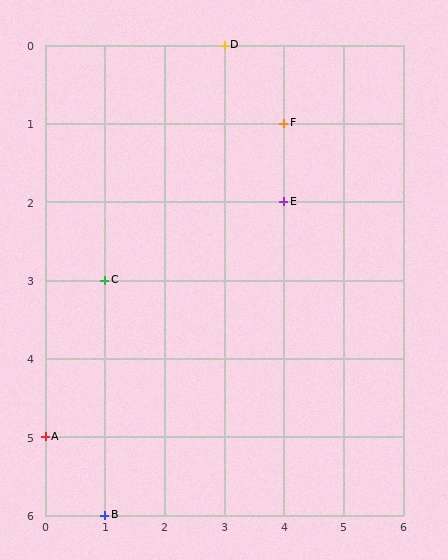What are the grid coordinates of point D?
Point D is at grid coordinates (3, 0).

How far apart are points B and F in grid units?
Points B and F are 3 columns and 5 rows apart (about 5.8 grid units diagonally).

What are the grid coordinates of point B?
Point B is at grid coordinates (1, 6).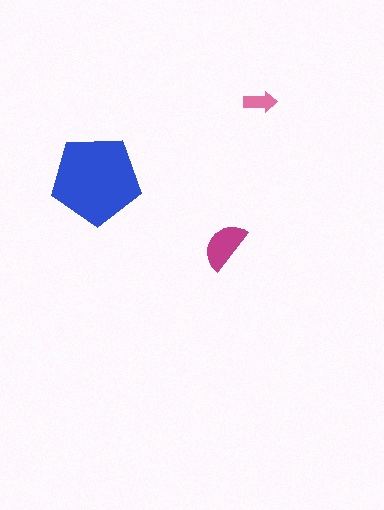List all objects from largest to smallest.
The blue pentagon, the magenta semicircle, the pink arrow.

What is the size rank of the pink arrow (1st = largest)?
3rd.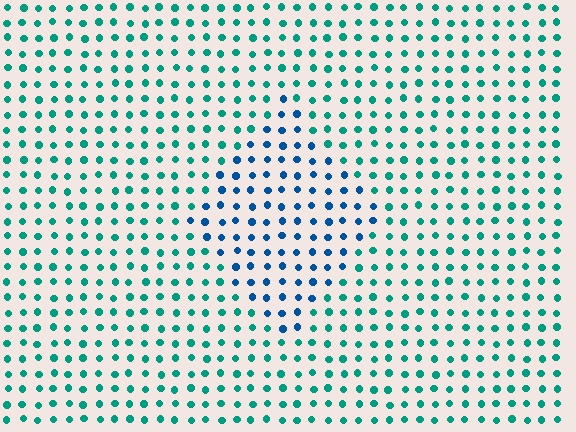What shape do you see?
I see a diamond.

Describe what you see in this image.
The image is filled with small teal elements in a uniform arrangement. A diamond-shaped region is visible where the elements are tinted to a slightly different hue, forming a subtle color boundary.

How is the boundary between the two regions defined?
The boundary is defined purely by a slight shift in hue (about 40 degrees). Spacing, size, and orientation are identical on both sides.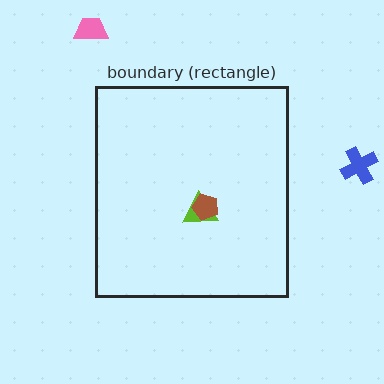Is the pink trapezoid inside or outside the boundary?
Outside.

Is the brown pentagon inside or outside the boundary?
Inside.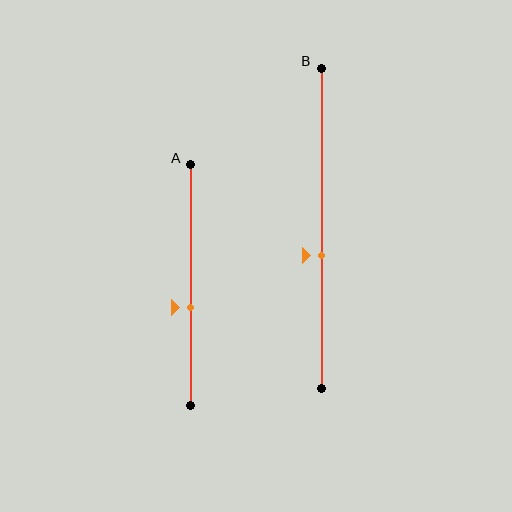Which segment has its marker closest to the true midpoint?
Segment B has its marker closest to the true midpoint.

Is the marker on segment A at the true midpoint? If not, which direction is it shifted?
No, the marker on segment A is shifted downward by about 9% of the segment length.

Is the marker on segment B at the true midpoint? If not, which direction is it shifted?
No, the marker on segment B is shifted downward by about 9% of the segment length.